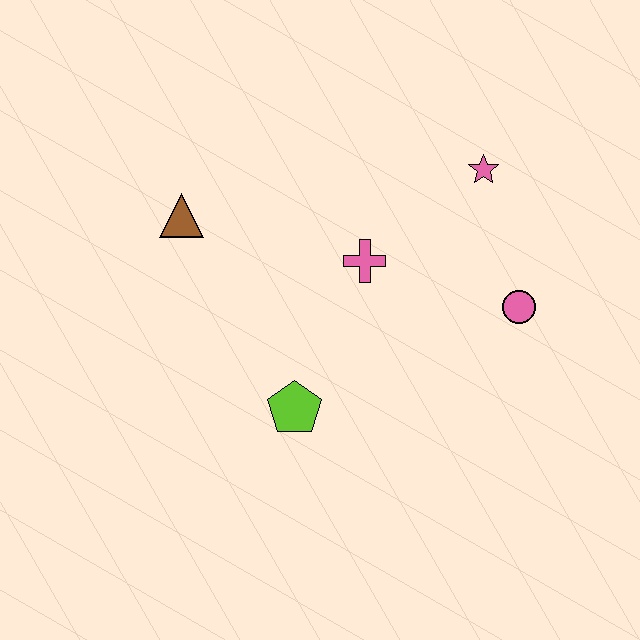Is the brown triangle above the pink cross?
Yes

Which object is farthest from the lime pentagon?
The pink star is farthest from the lime pentagon.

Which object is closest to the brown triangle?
The pink cross is closest to the brown triangle.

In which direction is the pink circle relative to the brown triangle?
The pink circle is to the right of the brown triangle.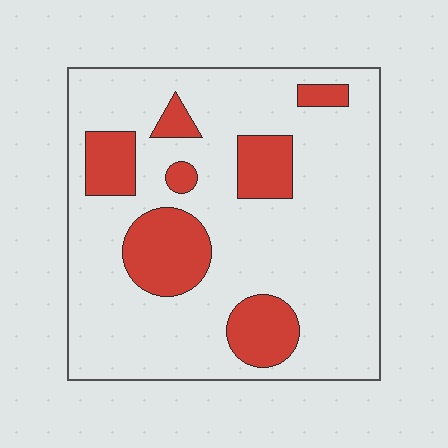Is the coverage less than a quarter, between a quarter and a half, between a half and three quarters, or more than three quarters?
Less than a quarter.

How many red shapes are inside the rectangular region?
7.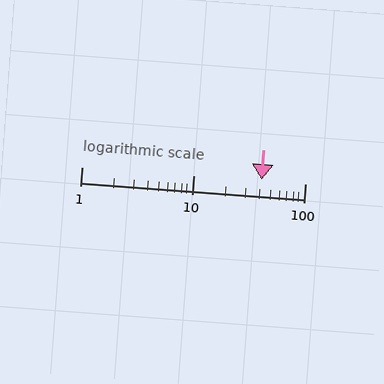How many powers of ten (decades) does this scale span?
The scale spans 2 decades, from 1 to 100.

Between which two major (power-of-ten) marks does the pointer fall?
The pointer is between 10 and 100.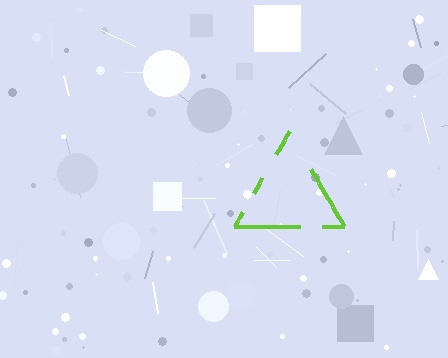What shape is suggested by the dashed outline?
The dashed outline suggests a triangle.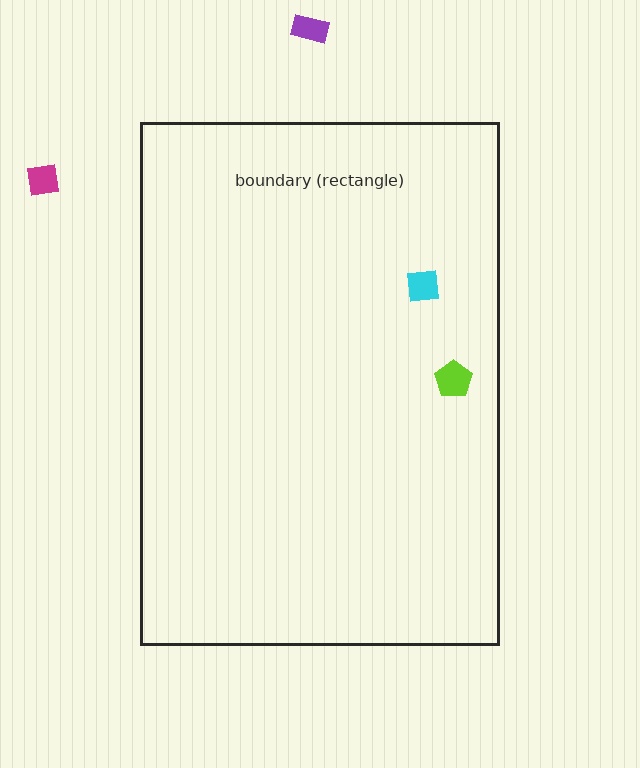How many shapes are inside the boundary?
2 inside, 2 outside.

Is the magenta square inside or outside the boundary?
Outside.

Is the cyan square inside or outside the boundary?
Inside.